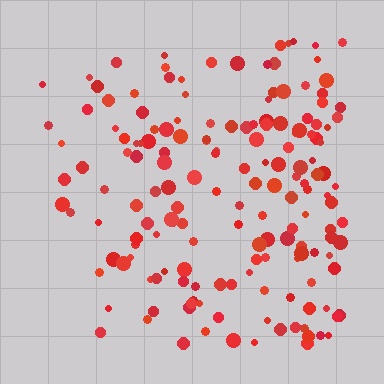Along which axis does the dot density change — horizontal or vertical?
Horizontal.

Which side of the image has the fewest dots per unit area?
The left.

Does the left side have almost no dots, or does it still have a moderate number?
Still a moderate number, just noticeably fewer than the right.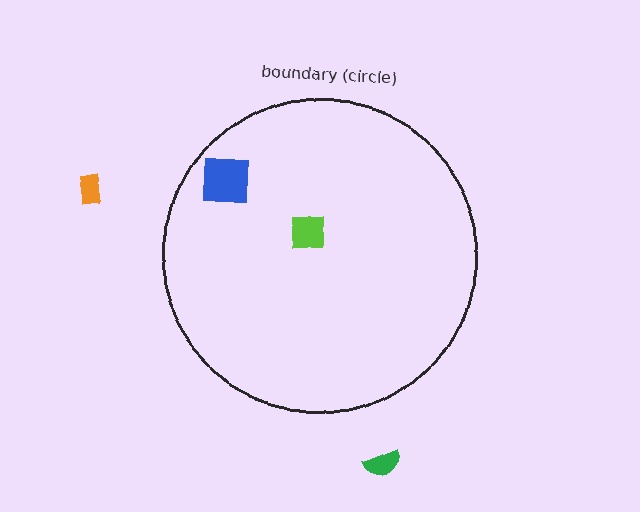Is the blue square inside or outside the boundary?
Inside.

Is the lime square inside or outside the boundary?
Inside.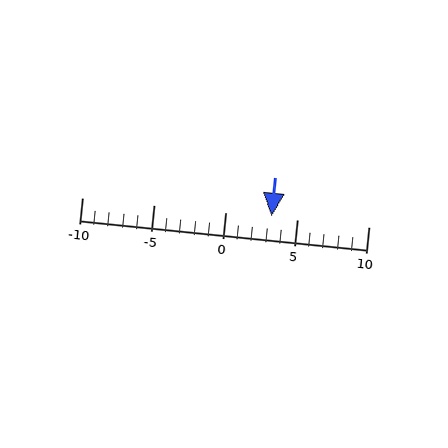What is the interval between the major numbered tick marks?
The major tick marks are spaced 5 units apart.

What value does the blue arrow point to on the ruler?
The blue arrow points to approximately 3.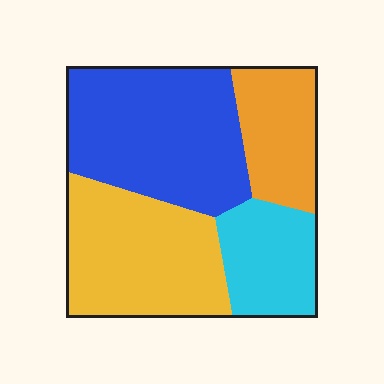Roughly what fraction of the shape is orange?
Orange takes up about one sixth (1/6) of the shape.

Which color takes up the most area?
Blue, at roughly 35%.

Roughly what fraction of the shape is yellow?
Yellow takes up about one third (1/3) of the shape.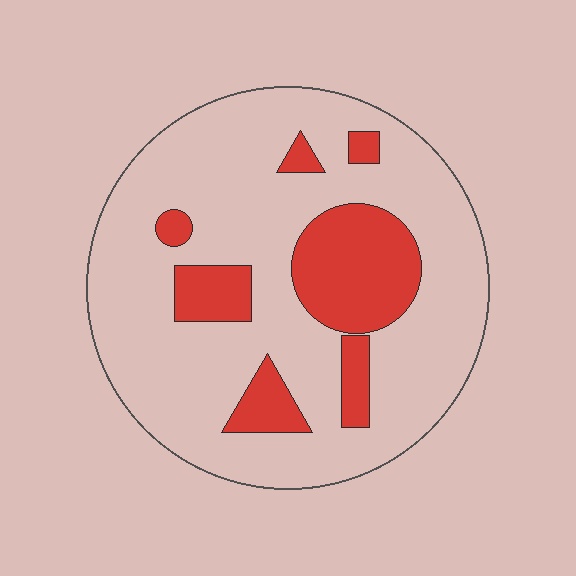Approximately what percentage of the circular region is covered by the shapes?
Approximately 20%.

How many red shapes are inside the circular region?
7.